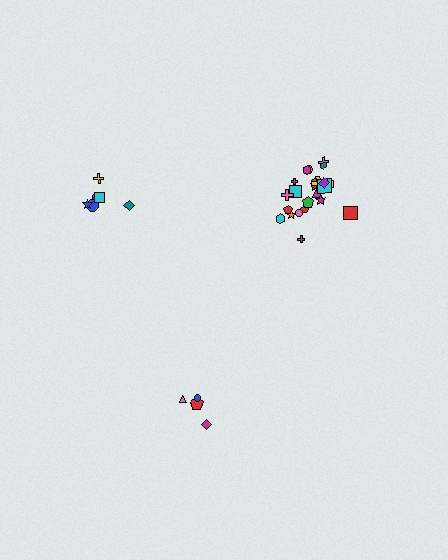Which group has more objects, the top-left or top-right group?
The top-right group.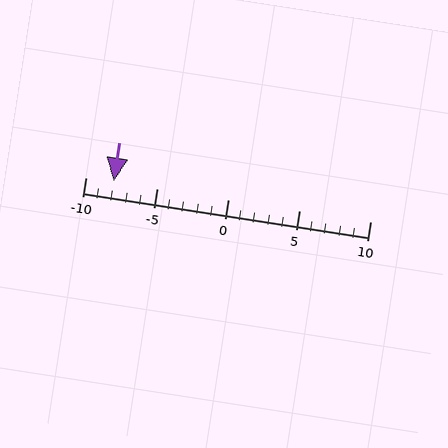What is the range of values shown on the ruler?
The ruler shows values from -10 to 10.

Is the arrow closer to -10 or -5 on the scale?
The arrow is closer to -10.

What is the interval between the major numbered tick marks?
The major tick marks are spaced 5 units apart.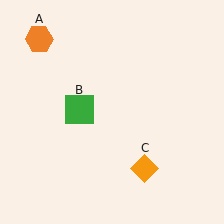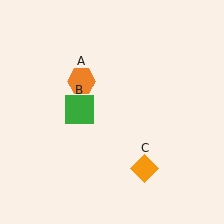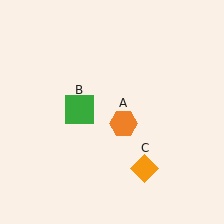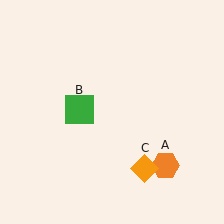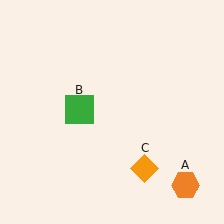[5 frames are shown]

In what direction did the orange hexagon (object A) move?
The orange hexagon (object A) moved down and to the right.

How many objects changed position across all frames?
1 object changed position: orange hexagon (object A).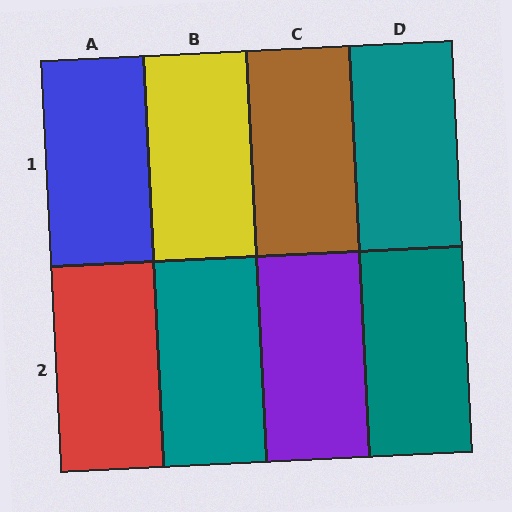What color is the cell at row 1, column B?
Yellow.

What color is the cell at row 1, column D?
Teal.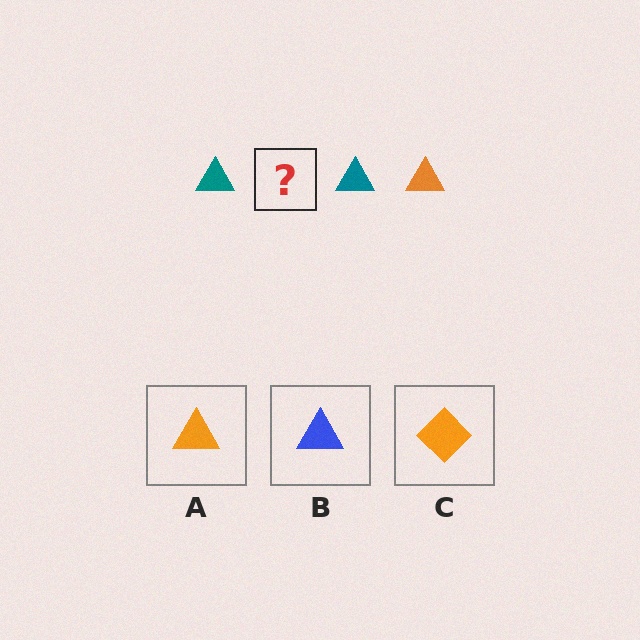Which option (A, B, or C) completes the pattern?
A.